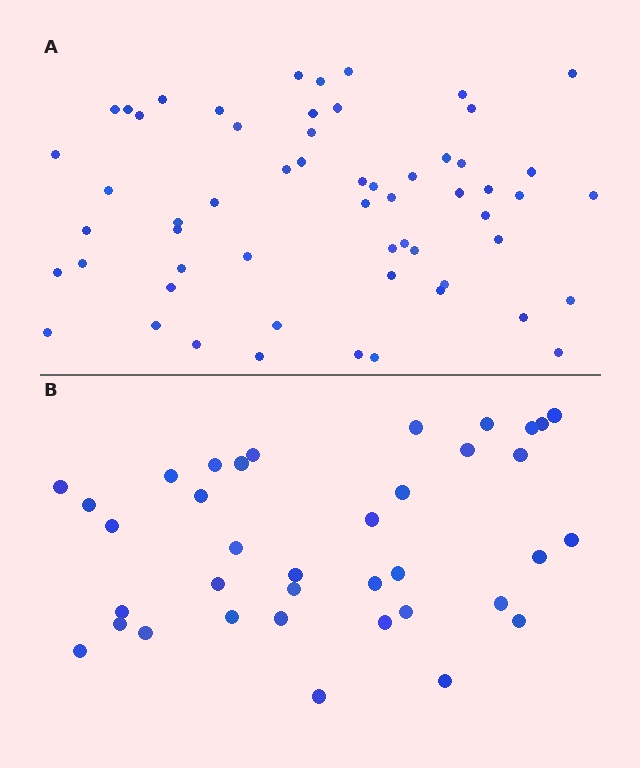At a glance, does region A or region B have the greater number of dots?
Region A (the top region) has more dots.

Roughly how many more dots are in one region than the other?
Region A has approximately 20 more dots than region B.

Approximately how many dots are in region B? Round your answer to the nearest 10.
About 40 dots. (The exact count is 37, which rounds to 40.)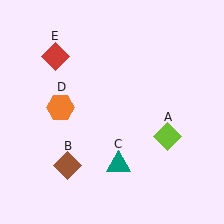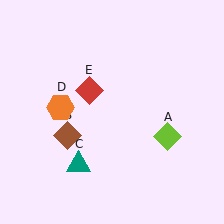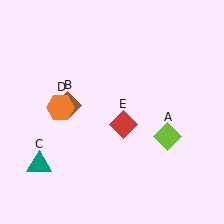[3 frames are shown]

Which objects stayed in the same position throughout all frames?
Lime diamond (object A) and orange hexagon (object D) remained stationary.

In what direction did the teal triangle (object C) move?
The teal triangle (object C) moved left.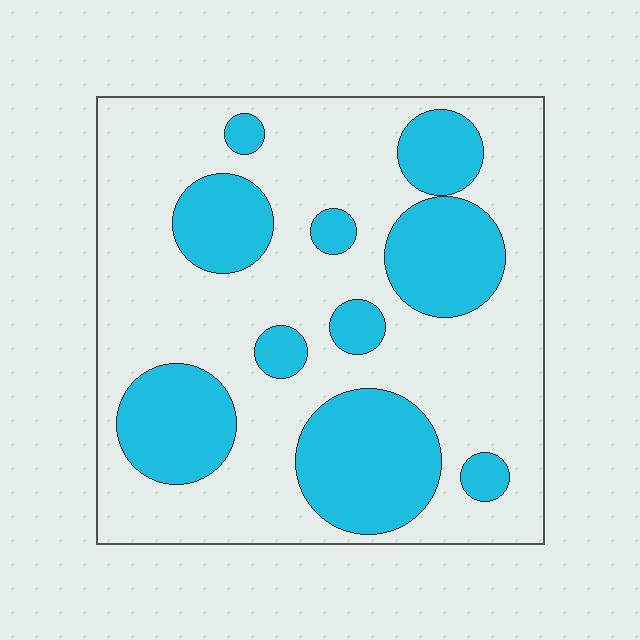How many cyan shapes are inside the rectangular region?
10.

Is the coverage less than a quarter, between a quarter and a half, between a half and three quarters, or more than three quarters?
Between a quarter and a half.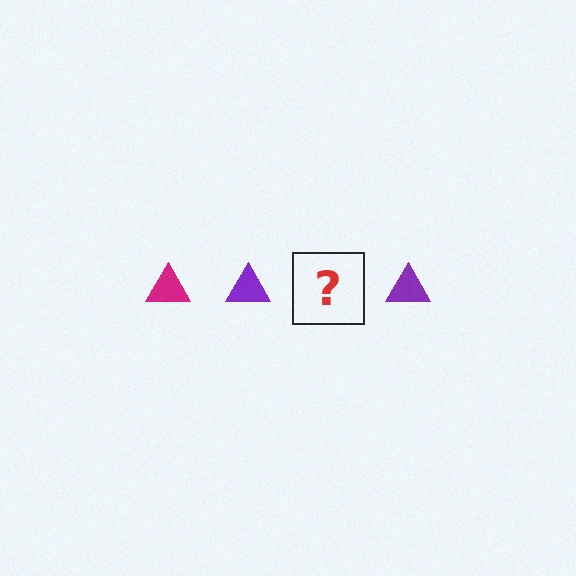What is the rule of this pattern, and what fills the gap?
The rule is that the pattern cycles through magenta, purple triangles. The gap should be filled with a magenta triangle.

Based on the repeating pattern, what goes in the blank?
The blank should be a magenta triangle.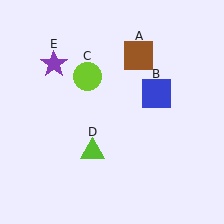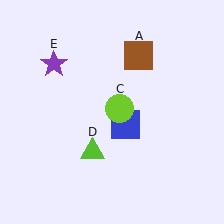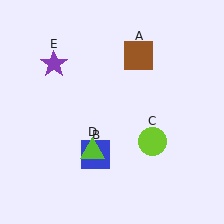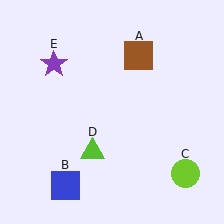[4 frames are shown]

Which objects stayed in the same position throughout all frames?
Brown square (object A) and lime triangle (object D) and purple star (object E) remained stationary.